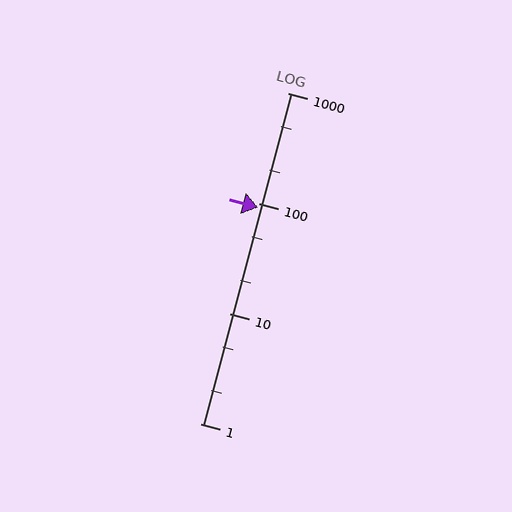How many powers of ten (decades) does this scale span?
The scale spans 3 decades, from 1 to 1000.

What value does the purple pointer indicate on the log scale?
The pointer indicates approximately 92.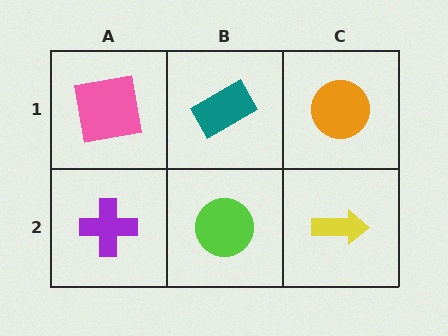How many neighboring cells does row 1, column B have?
3.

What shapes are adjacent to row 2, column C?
An orange circle (row 1, column C), a lime circle (row 2, column B).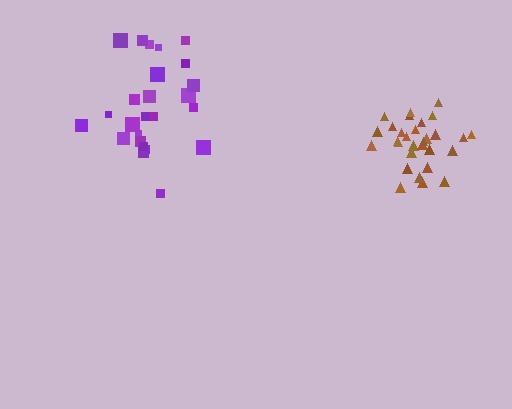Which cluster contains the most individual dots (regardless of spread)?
Brown (30).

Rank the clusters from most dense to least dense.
brown, purple.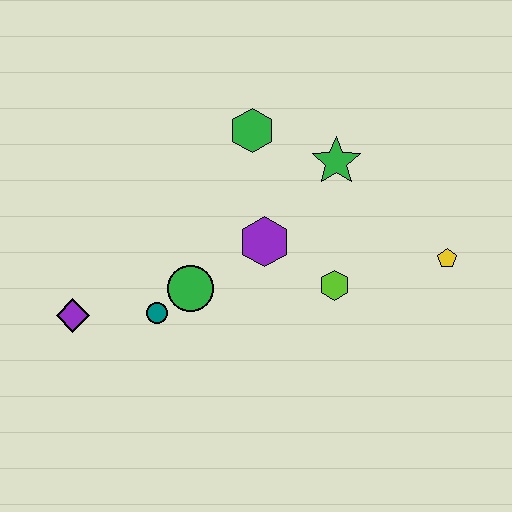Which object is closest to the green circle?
The teal circle is closest to the green circle.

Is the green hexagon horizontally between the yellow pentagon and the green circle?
Yes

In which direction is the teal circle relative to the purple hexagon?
The teal circle is to the left of the purple hexagon.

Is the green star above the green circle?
Yes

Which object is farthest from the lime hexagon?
The purple diamond is farthest from the lime hexagon.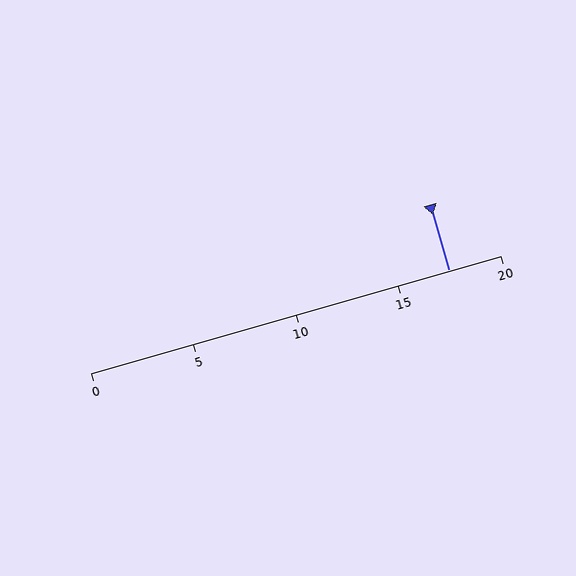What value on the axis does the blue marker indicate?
The marker indicates approximately 17.5.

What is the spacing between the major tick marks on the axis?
The major ticks are spaced 5 apart.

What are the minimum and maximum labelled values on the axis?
The axis runs from 0 to 20.